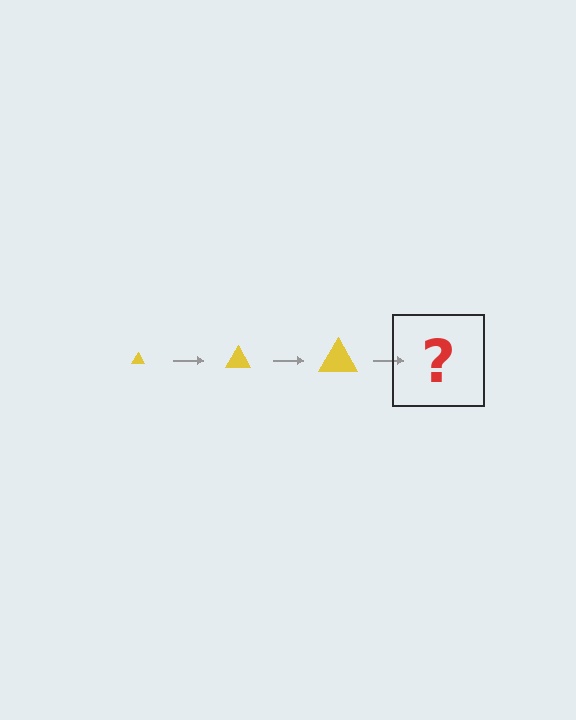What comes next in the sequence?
The next element should be a yellow triangle, larger than the previous one.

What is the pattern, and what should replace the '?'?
The pattern is that the triangle gets progressively larger each step. The '?' should be a yellow triangle, larger than the previous one.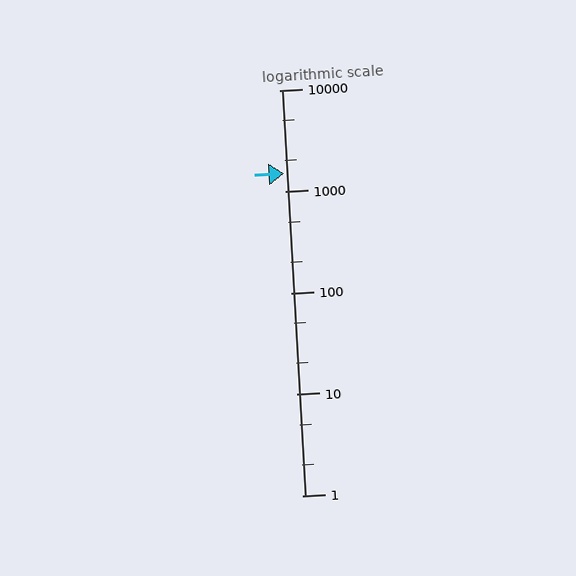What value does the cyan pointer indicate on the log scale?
The pointer indicates approximately 1500.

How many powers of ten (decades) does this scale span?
The scale spans 4 decades, from 1 to 10000.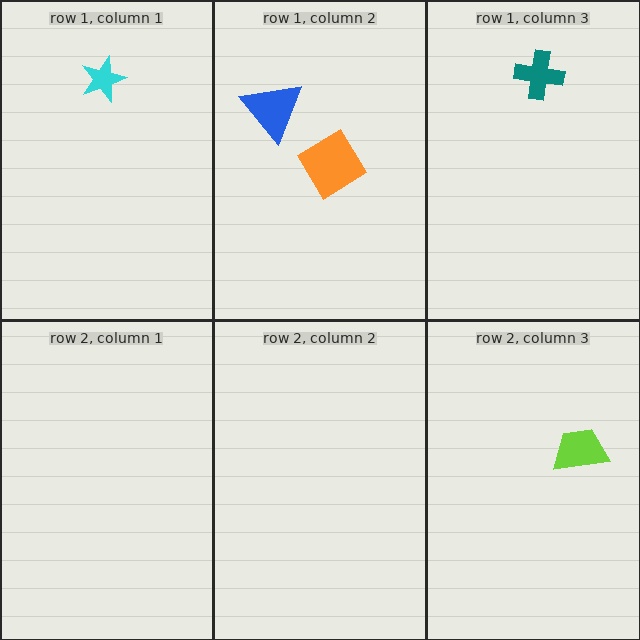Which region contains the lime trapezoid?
The row 2, column 3 region.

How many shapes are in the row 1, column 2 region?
2.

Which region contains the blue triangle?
The row 1, column 2 region.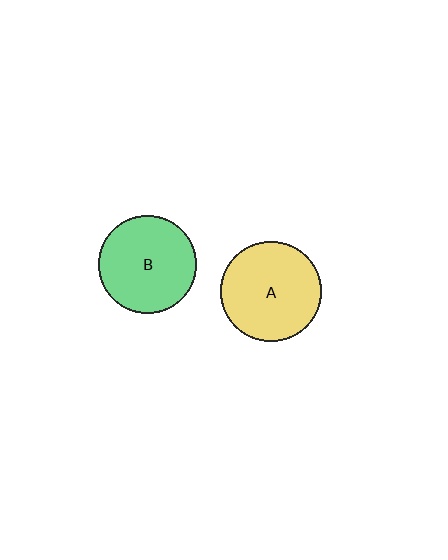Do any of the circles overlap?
No, none of the circles overlap.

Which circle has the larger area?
Circle A (yellow).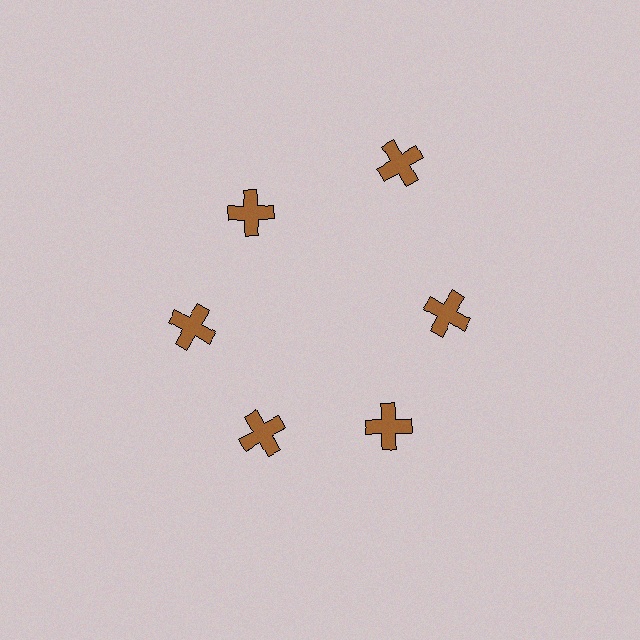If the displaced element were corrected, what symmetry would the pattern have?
It would have 6-fold rotational symmetry — the pattern would map onto itself every 60 degrees.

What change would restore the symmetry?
The symmetry would be restored by moving it inward, back onto the ring so that all 6 crosses sit at equal angles and equal distance from the center.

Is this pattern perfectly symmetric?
No. The 6 brown crosses are arranged in a ring, but one element near the 1 o'clock position is pushed outward from the center, breaking the 6-fold rotational symmetry.